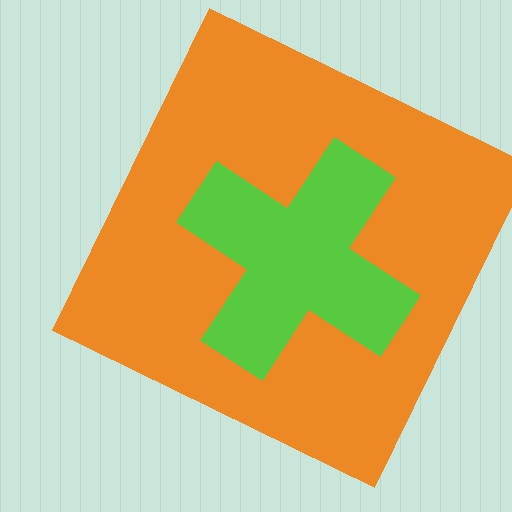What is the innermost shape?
The lime cross.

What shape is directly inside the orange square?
The lime cross.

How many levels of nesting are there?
2.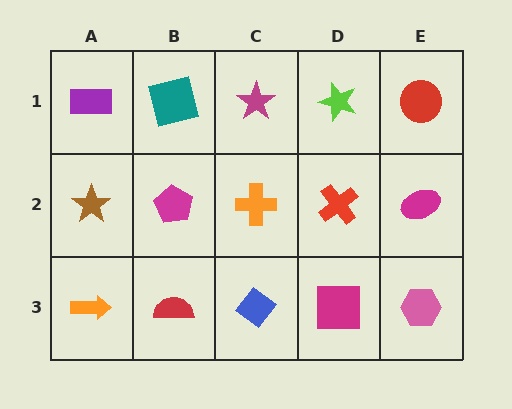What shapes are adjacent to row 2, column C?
A magenta star (row 1, column C), a blue diamond (row 3, column C), a magenta pentagon (row 2, column B), a red cross (row 2, column D).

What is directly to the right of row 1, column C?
A lime star.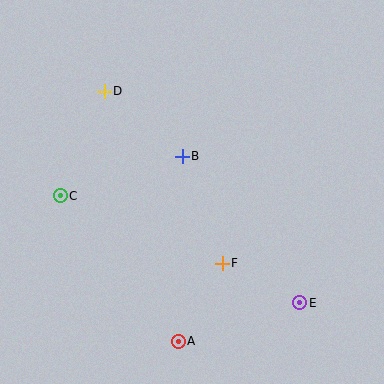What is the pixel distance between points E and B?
The distance between E and B is 188 pixels.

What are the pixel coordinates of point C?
Point C is at (60, 196).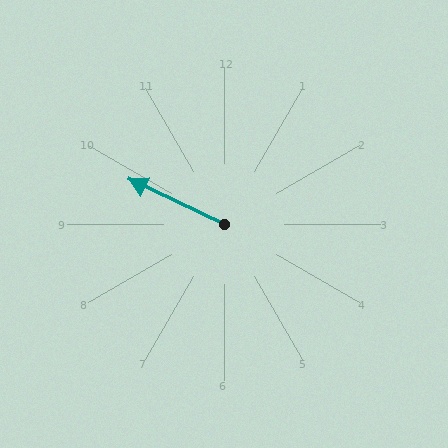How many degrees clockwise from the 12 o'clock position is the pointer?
Approximately 295 degrees.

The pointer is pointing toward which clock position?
Roughly 10 o'clock.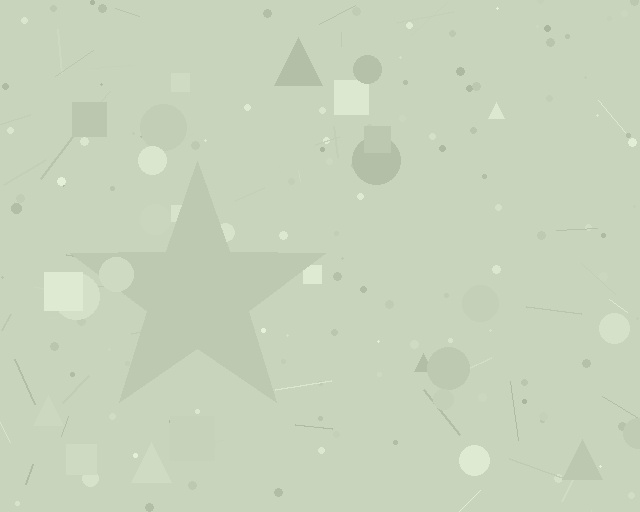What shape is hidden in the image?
A star is hidden in the image.